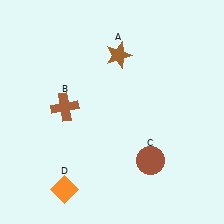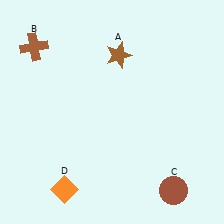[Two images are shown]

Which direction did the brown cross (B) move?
The brown cross (B) moved up.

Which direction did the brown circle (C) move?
The brown circle (C) moved down.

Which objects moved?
The objects that moved are: the brown cross (B), the brown circle (C).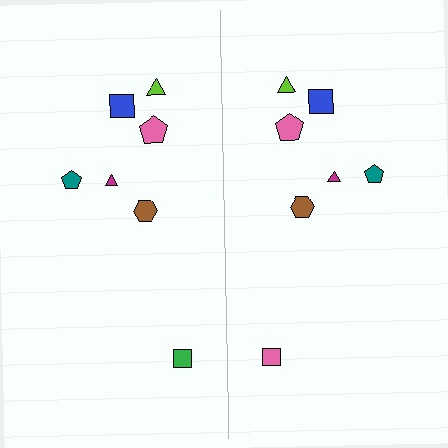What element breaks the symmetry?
The pink square on the right side breaks the symmetry — its mirror counterpart is green.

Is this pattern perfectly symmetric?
No, the pattern is not perfectly symmetric. The pink square on the right side breaks the symmetry — its mirror counterpart is green.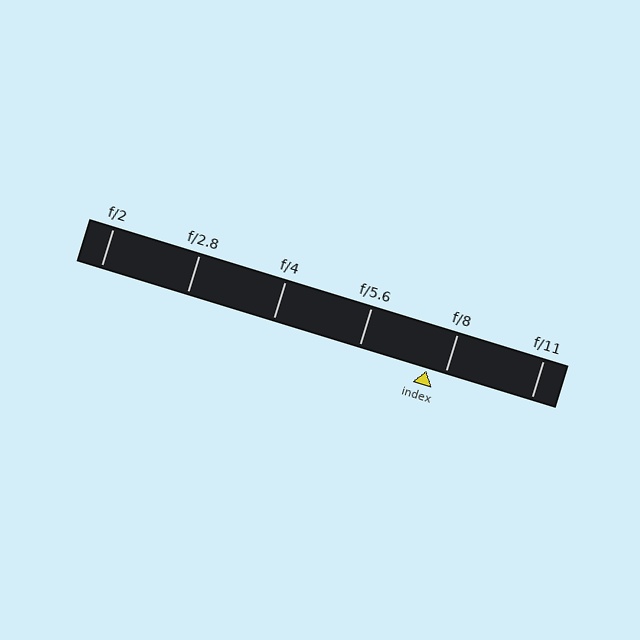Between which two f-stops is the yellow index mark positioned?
The index mark is between f/5.6 and f/8.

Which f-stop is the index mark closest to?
The index mark is closest to f/8.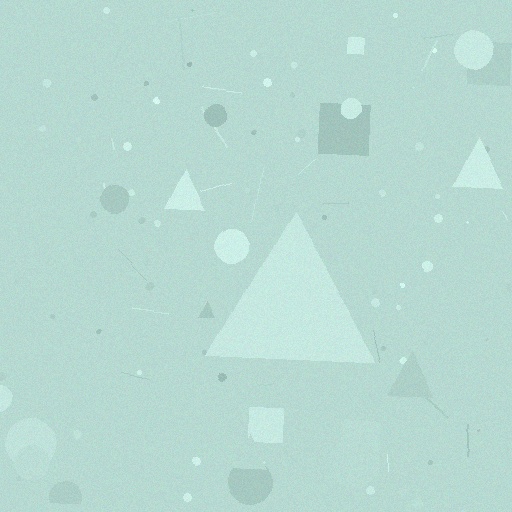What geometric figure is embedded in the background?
A triangle is embedded in the background.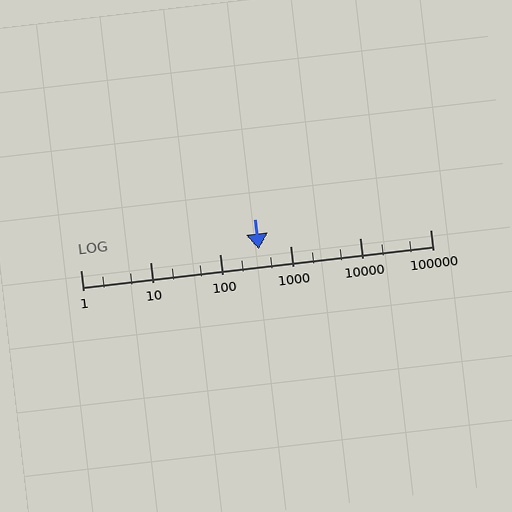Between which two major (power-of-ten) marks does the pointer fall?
The pointer is between 100 and 1000.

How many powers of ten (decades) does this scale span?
The scale spans 5 decades, from 1 to 100000.